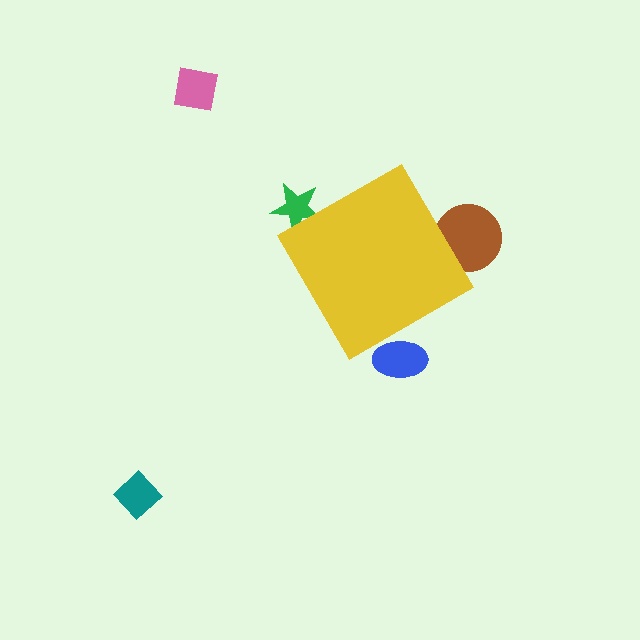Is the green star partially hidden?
Yes, the green star is partially hidden behind the yellow diamond.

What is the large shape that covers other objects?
A yellow diamond.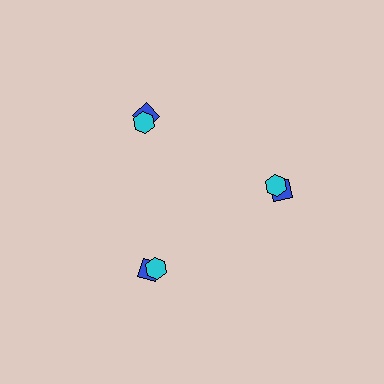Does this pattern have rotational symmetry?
Yes, this pattern has 3-fold rotational symmetry. It looks the same after rotating 120 degrees around the center.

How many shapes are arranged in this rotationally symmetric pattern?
There are 6 shapes, arranged in 3 groups of 2.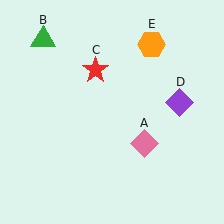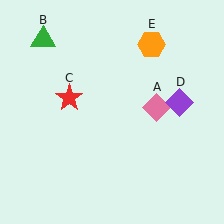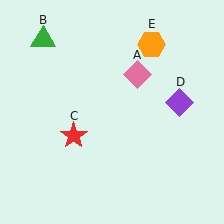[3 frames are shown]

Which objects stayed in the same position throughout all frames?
Green triangle (object B) and purple diamond (object D) and orange hexagon (object E) remained stationary.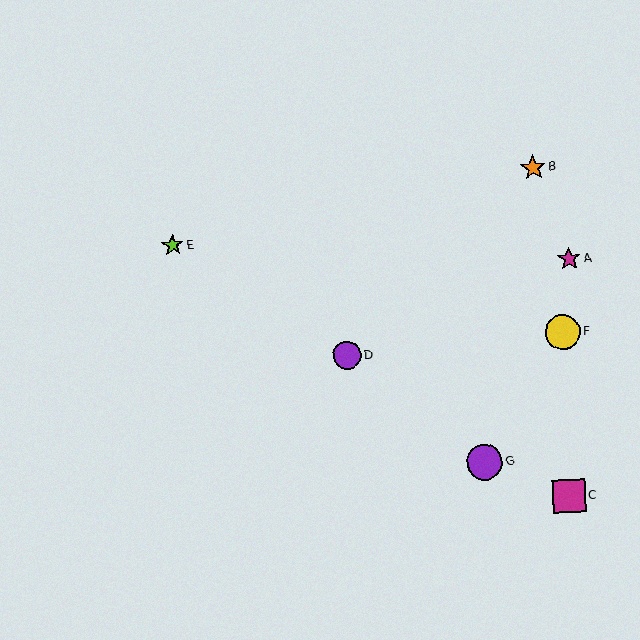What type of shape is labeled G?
Shape G is a purple circle.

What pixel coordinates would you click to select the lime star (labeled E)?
Click at (173, 245) to select the lime star E.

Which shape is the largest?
The purple circle (labeled G) is the largest.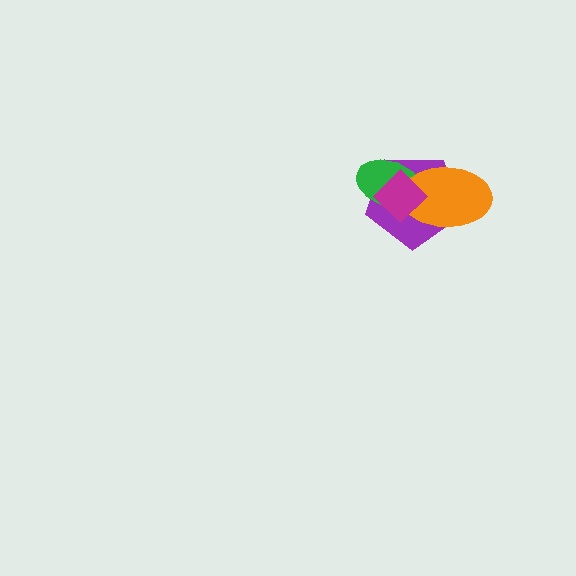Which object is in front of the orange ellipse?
The magenta diamond is in front of the orange ellipse.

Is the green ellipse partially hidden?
Yes, it is partially covered by another shape.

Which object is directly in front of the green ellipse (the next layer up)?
The orange ellipse is directly in front of the green ellipse.